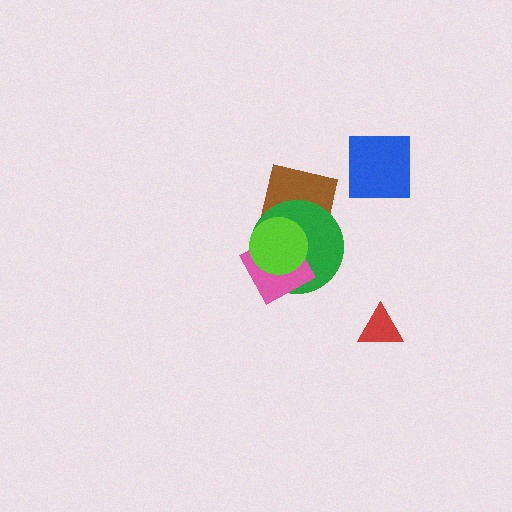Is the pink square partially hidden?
Yes, it is partially covered by another shape.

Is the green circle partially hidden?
Yes, it is partially covered by another shape.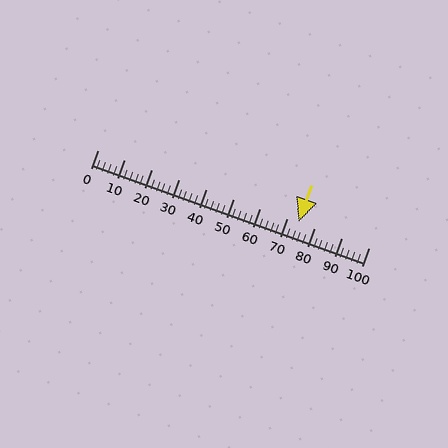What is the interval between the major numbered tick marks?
The major tick marks are spaced 10 units apart.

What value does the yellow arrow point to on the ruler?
The yellow arrow points to approximately 74.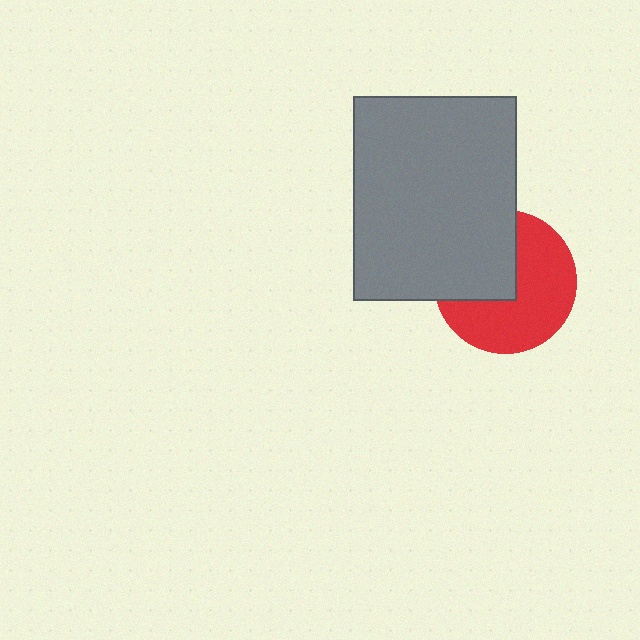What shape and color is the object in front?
The object in front is a gray rectangle.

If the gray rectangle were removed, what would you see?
You would see the complete red circle.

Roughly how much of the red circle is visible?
About half of it is visible (roughly 60%).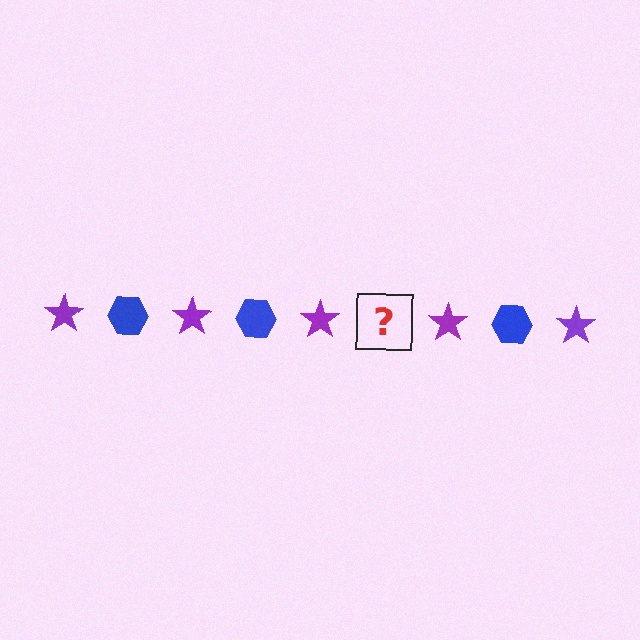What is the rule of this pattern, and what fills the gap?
The rule is that the pattern alternates between purple star and blue hexagon. The gap should be filled with a blue hexagon.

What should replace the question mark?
The question mark should be replaced with a blue hexagon.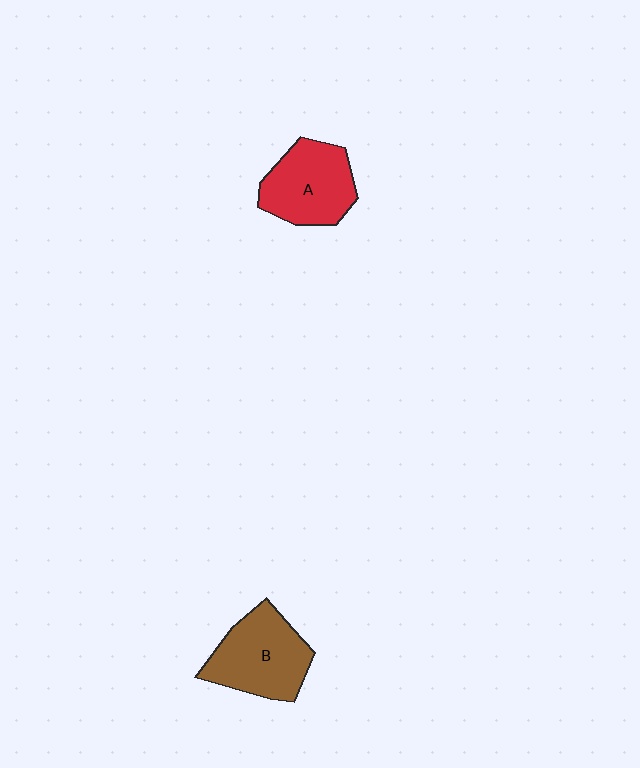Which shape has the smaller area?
Shape A (red).